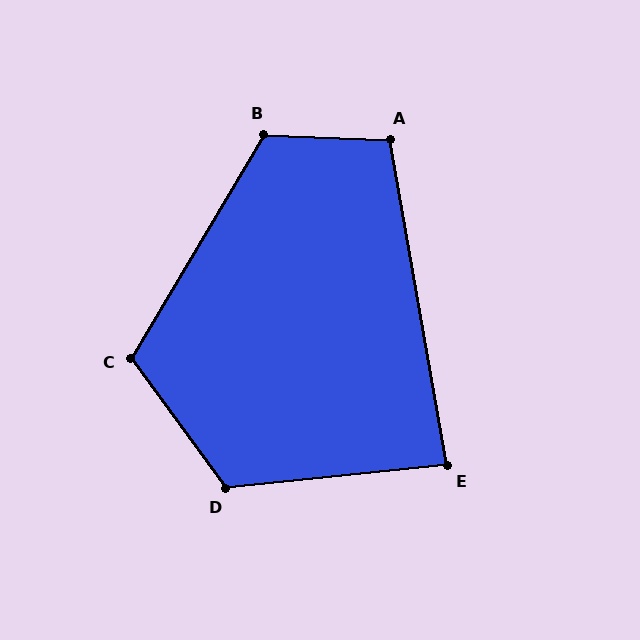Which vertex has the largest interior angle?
D, at approximately 120 degrees.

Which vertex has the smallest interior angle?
E, at approximately 86 degrees.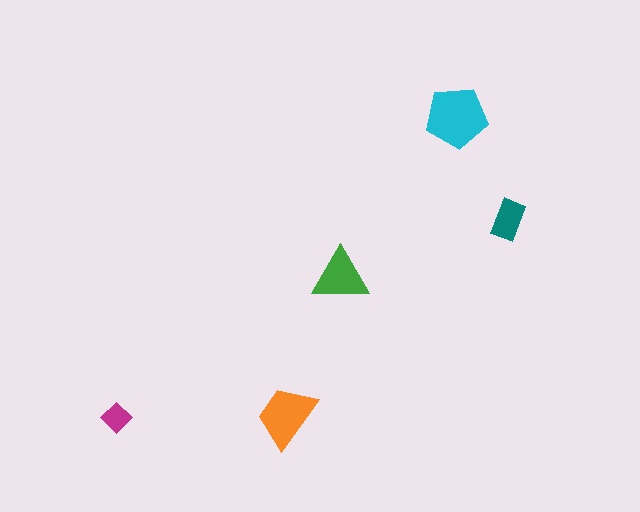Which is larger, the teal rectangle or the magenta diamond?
The teal rectangle.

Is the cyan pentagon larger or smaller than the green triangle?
Larger.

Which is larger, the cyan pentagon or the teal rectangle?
The cyan pentagon.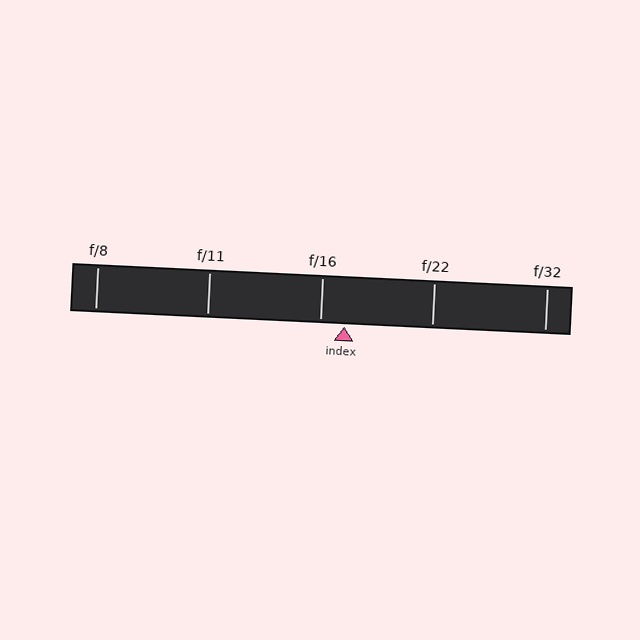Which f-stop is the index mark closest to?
The index mark is closest to f/16.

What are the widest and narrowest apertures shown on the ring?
The widest aperture shown is f/8 and the narrowest is f/32.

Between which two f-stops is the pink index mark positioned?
The index mark is between f/16 and f/22.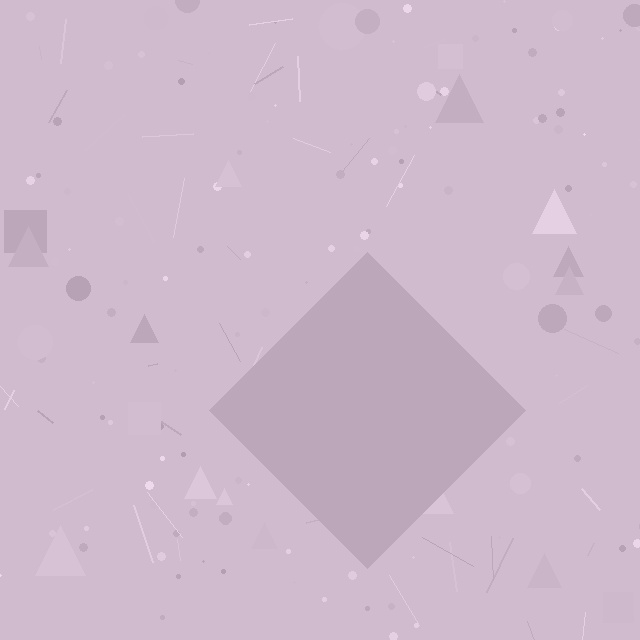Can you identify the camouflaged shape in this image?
The camouflaged shape is a diamond.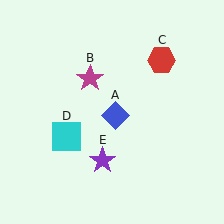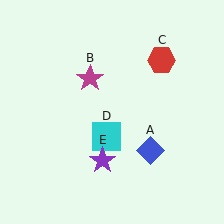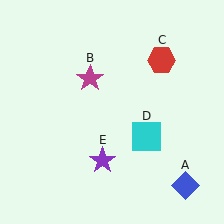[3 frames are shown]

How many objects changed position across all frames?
2 objects changed position: blue diamond (object A), cyan square (object D).